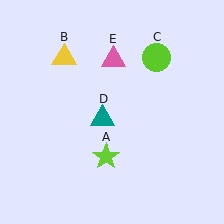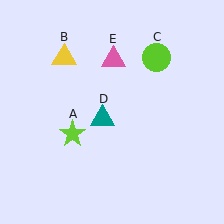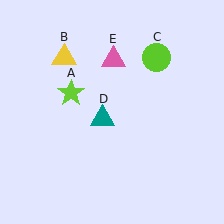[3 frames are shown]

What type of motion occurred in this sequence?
The lime star (object A) rotated clockwise around the center of the scene.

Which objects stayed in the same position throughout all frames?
Yellow triangle (object B) and lime circle (object C) and teal triangle (object D) and pink triangle (object E) remained stationary.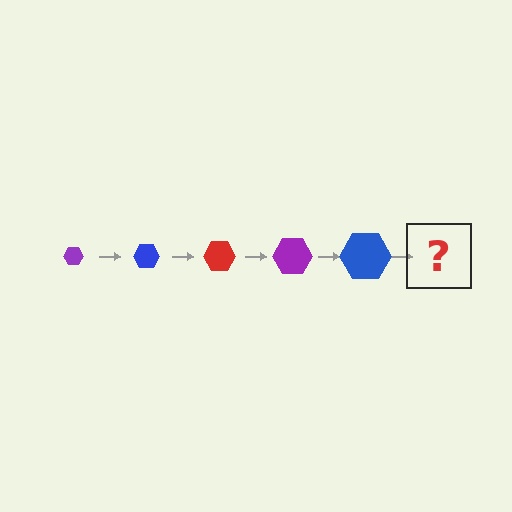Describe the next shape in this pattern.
It should be a red hexagon, larger than the previous one.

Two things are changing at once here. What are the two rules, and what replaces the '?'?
The two rules are that the hexagon grows larger each step and the color cycles through purple, blue, and red. The '?' should be a red hexagon, larger than the previous one.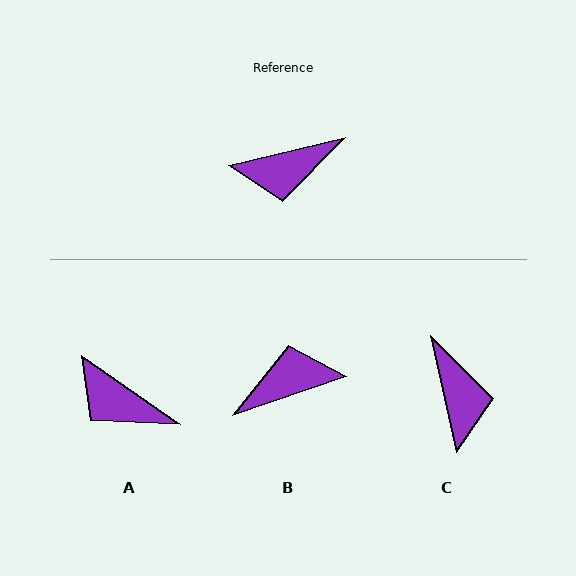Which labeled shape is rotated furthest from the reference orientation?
B, about 175 degrees away.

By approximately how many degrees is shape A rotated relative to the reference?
Approximately 48 degrees clockwise.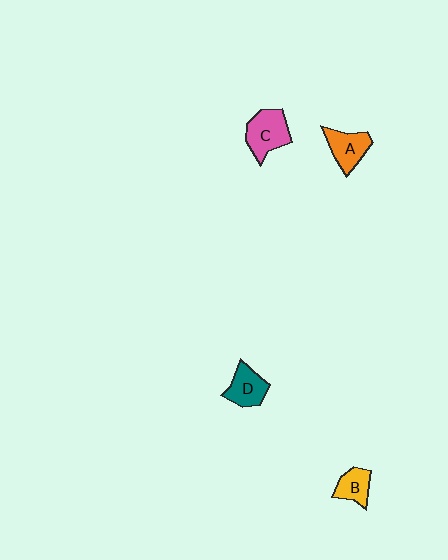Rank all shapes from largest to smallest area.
From largest to smallest: C (pink), A (orange), D (teal), B (yellow).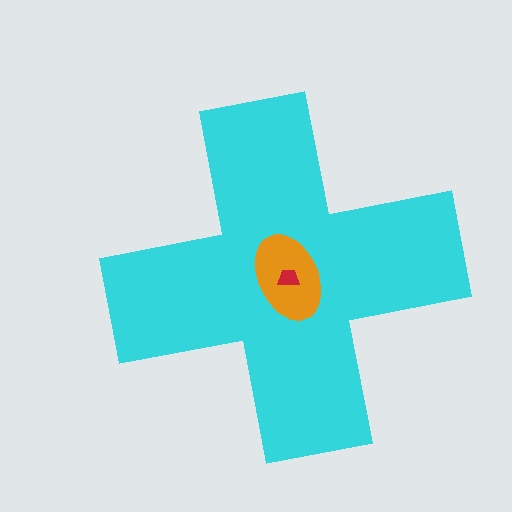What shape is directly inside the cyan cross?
The orange ellipse.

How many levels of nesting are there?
3.